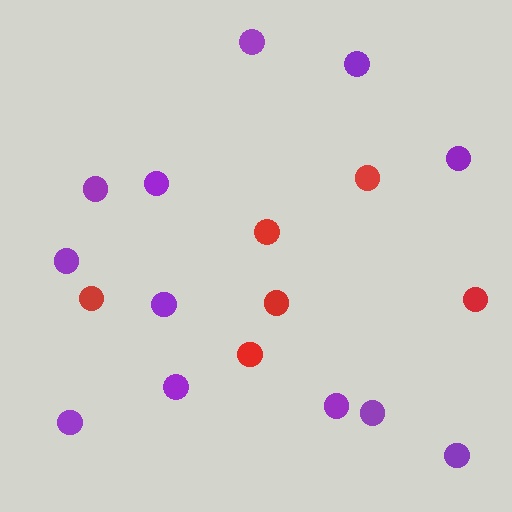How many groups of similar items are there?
There are 2 groups: one group of purple circles (12) and one group of red circles (6).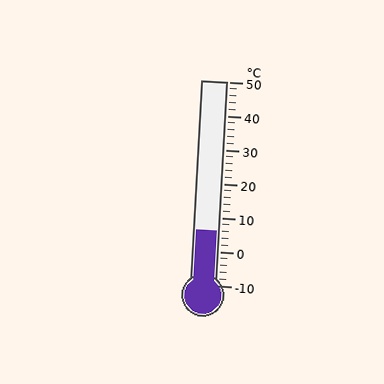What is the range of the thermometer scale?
The thermometer scale ranges from -10°C to 50°C.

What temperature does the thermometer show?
The thermometer shows approximately 6°C.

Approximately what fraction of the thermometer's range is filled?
The thermometer is filled to approximately 25% of its range.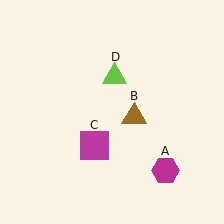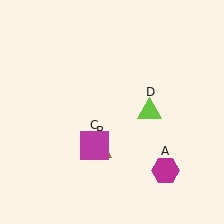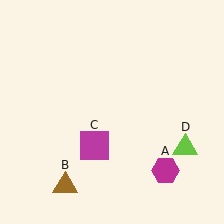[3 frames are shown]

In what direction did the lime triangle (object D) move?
The lime triangle (object D) moved down and to the right.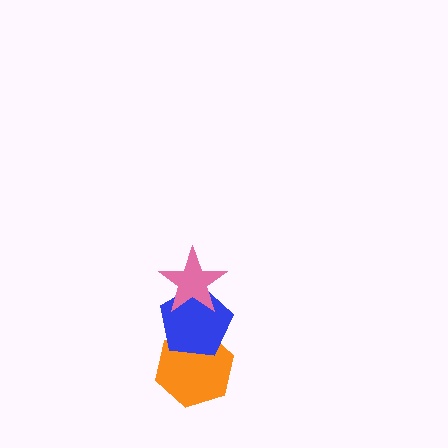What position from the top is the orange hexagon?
The orange hexagon is 3rd from the top.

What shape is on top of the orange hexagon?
The blue pentagon is on top of the orange hexagon.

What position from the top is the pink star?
The pink star is 1st from the top.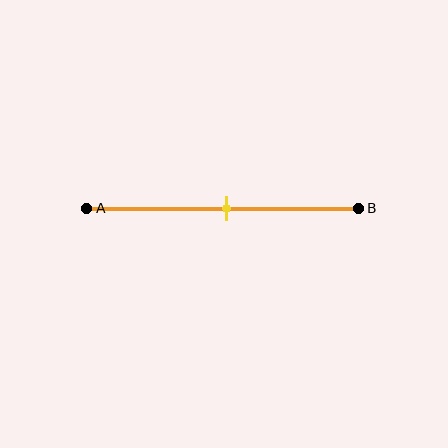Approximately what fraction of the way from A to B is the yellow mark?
The yellow mark is approximately 50% of the way from A to B.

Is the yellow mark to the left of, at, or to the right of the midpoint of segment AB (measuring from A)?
The yellow mark is approximately at the midpoint of segment AB.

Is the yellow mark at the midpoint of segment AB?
Yes, the mark is approximately at the midpoint.